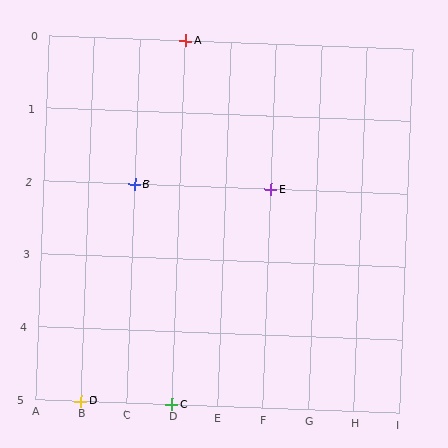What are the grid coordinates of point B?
Point B is at grid coordinates (C, 2).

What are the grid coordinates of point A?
Point A is at grid coordinates (D, 0).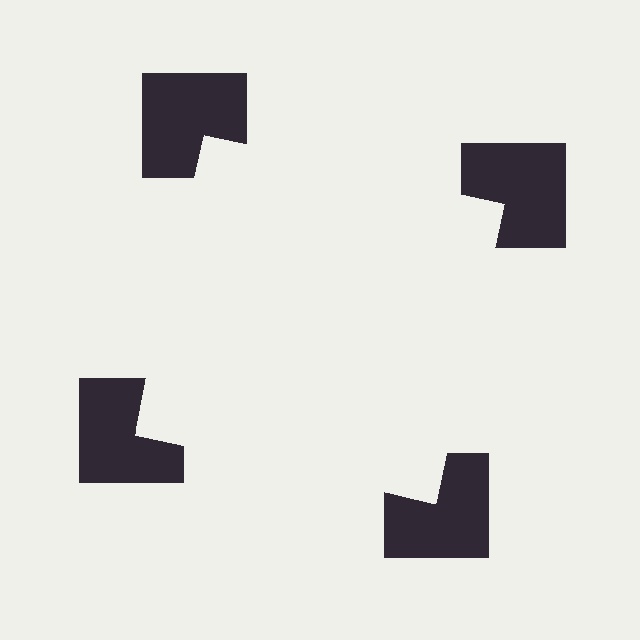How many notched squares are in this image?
There are 4 — one at each vertex of the illusory square.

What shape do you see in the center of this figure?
An illusory square — its edges are inferred from the aligned wedge cuts in the notched squares, not physically drawn.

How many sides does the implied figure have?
4 sides.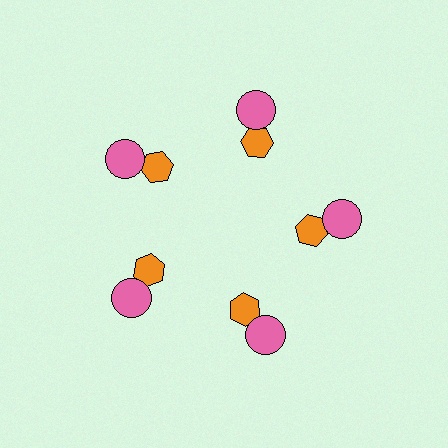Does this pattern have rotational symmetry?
Yes, this pattern has 5-fold rotational symmetry. It looks the same after rotating 72 degrees around the center.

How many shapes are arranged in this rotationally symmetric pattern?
There are 10 shapes, arranged in 5 groups of 2.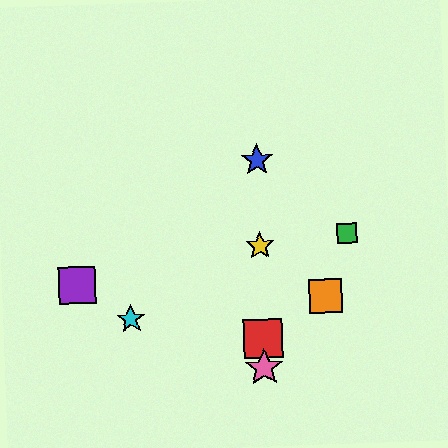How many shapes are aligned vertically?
4 shapes (the red square, the blue star, the yellow star, the pink star) are aligned vertically.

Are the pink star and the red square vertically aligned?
Yes, both are at x≈264.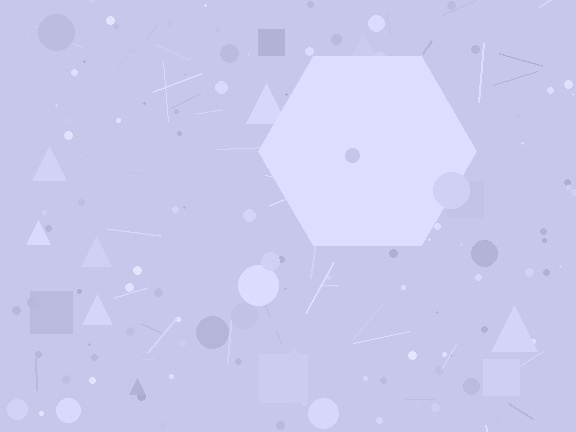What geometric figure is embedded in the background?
A hexagon is embedded in the background.